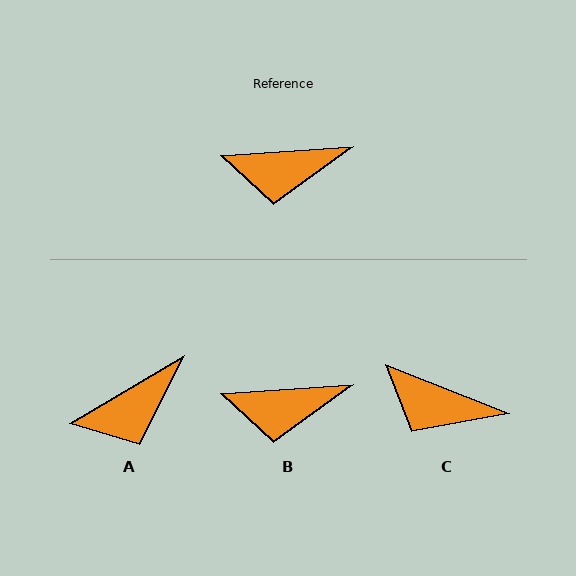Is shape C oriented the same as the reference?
No, it is off by about 25 degrees.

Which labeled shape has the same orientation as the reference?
B.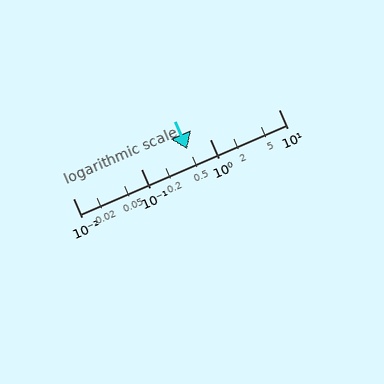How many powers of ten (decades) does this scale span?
The scale spans 3 decades, from 0.01 to 10.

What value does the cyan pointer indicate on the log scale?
The pointer indicates approximately 0.46.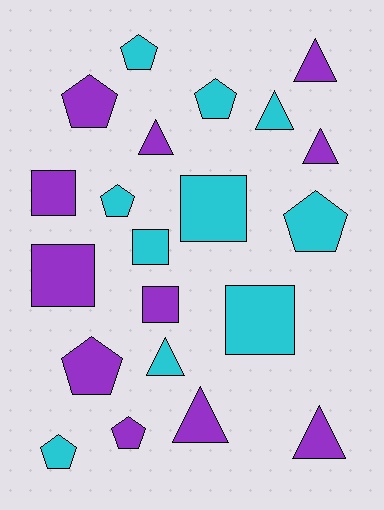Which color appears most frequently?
Purple, with 11 objects.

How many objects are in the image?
There are 21 objects.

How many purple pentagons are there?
There are 3 purple pentagons.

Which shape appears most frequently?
Pentagon, with 8 objects.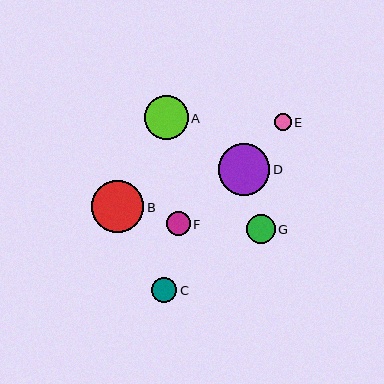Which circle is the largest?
Circle B is the largest with a size of approximately 52 pixels.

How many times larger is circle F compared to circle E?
Circle F is approximately 1.4 times the size of circle E.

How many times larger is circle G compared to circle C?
Circle G is approximately 1.1 times the size of circle C.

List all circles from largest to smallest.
From largest to smallest: B, D, A, G, C, F, E.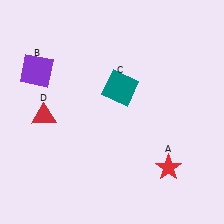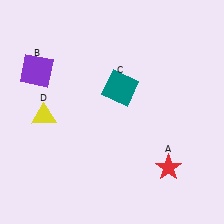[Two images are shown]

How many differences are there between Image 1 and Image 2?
There is 1 difference between the two images.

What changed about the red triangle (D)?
In Image 1, D is red. In Image 2, it changed to yellow.